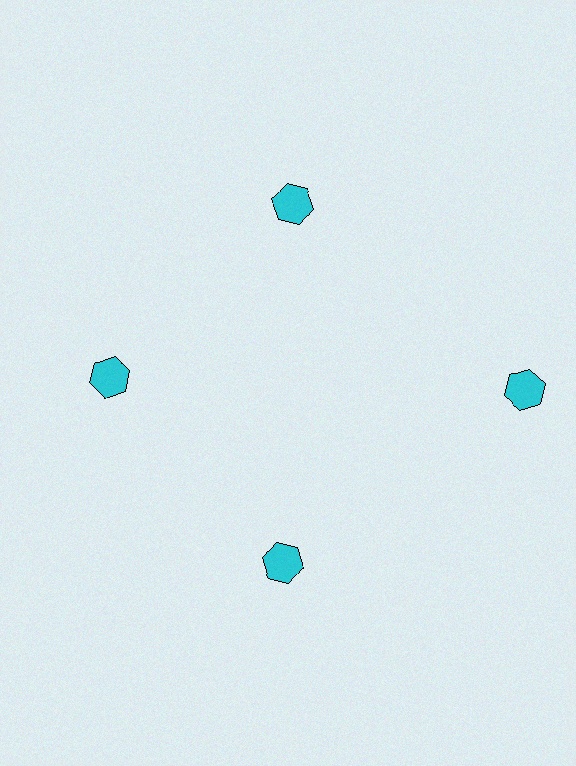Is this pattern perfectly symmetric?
No. The 4 cyan hexagons are arranged in a ring, but one element near the 3 o'clock position is pushed outward from the center, breaking the 4-fold rotational symmetry.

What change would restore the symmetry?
The symmetry would be restored by moving it inward, back onto the ring so that all 4 hexagons sit at equal angles and equal distance from the center.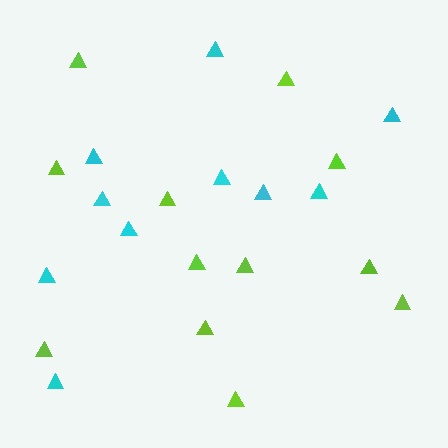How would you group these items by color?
There are 2 groups: one group of cyan triangles (10) and one group of lime triangles (12).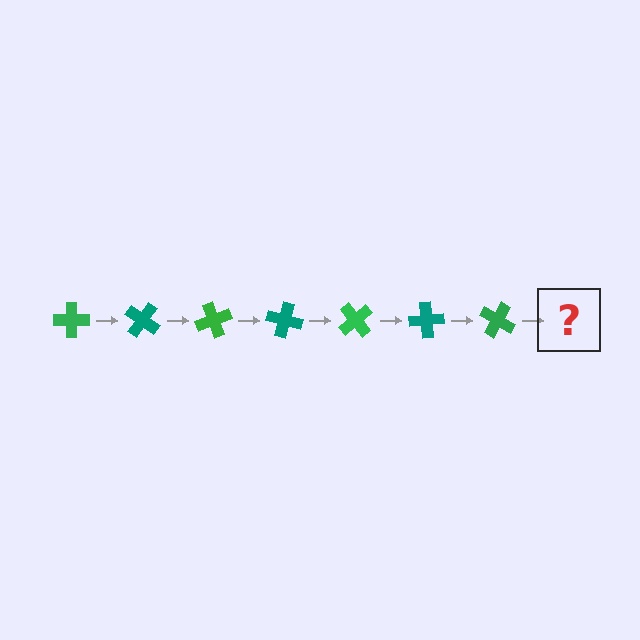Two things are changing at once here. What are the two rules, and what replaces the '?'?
The two rules are that it rotates 35 degrees each step and the color cycles through green and teal. The '?' should be a teal cross, rotated 245 degrees from the start.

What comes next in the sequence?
The next element should be a teal cross, rotated 245 degrees from the start.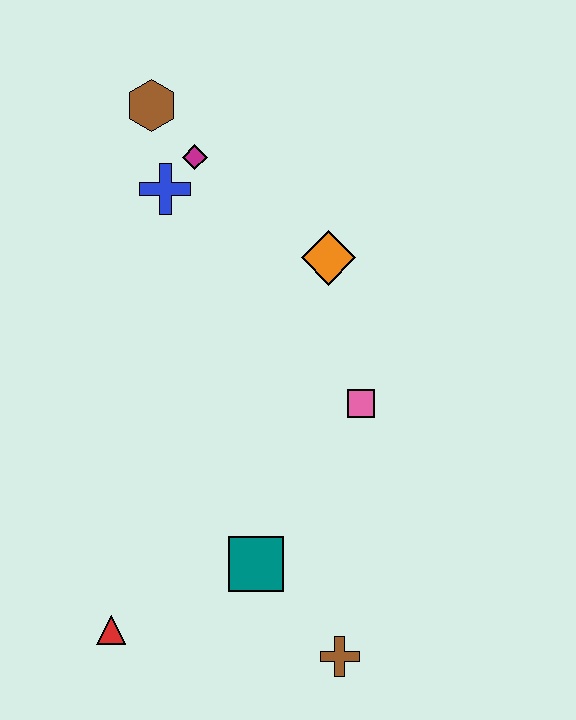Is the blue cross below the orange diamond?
No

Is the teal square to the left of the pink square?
Yes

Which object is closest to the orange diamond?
The pink square is closest to the orange diamond.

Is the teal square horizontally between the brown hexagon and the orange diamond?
Yes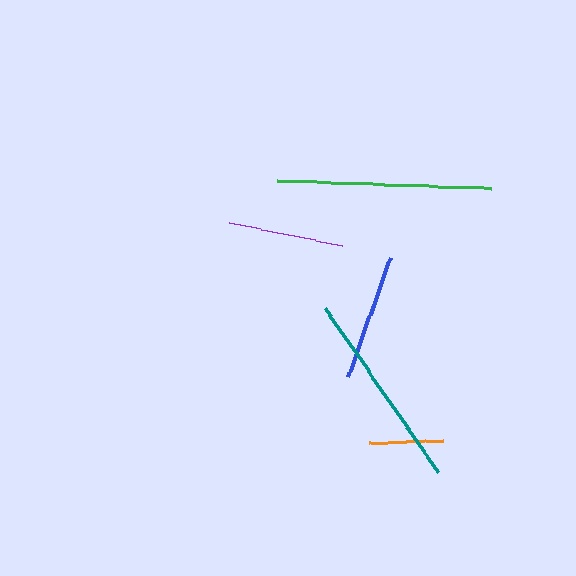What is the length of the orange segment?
The orange segment is approximately 74 pixels long.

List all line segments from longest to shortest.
From longest to shortest: green, teal, blue, purple, orange.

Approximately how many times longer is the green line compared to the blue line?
The green line is approximately 1.7 times the length of the blue line.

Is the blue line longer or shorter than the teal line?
The teal line is longer than the blue line.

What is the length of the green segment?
The green segment is approximately 214 pixels long.